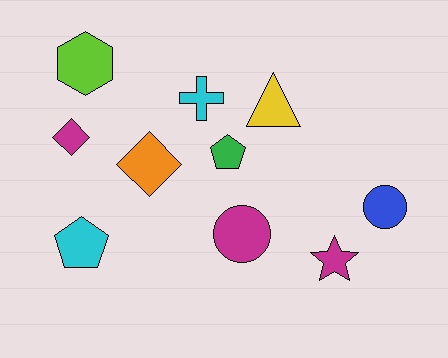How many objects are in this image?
There are 10 objects.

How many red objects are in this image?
There are no red objects.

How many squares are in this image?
There are no squares.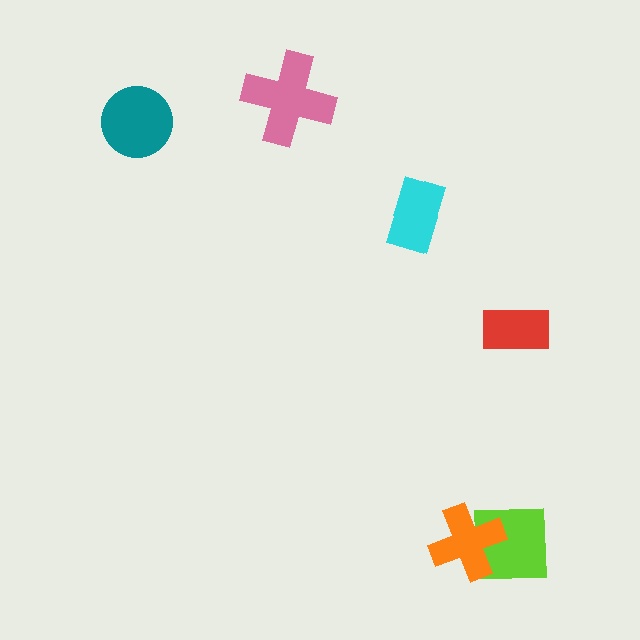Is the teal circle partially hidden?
No, no other shape covers it.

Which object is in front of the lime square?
The orange cross is in front of the lime square.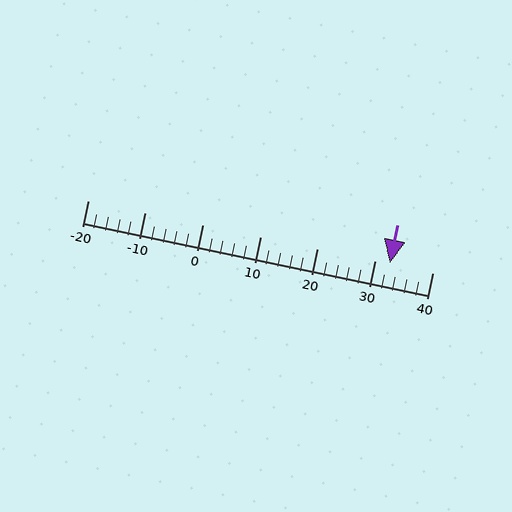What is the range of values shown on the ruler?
The ruler shows values from -20 to 40.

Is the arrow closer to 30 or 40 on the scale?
The arrow is closer to 30.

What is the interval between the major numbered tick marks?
The major tick marks are spaced 10 units apart.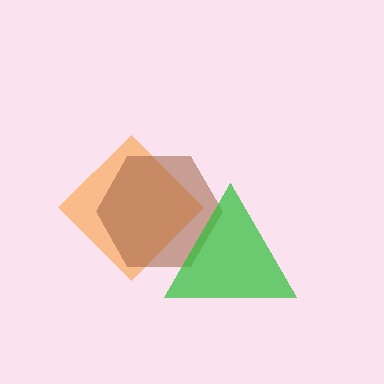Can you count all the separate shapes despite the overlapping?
Yes, there are 3 separate shapes.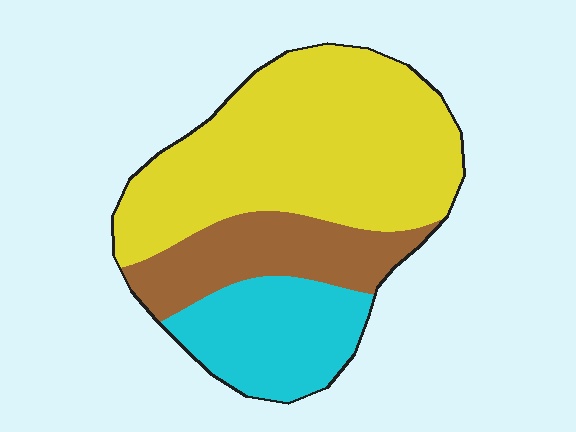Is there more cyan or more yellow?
Yellow.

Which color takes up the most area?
Yellow, at roughly 55%.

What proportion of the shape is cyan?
Cyan takes up about one fifth (1/5) of the shape.